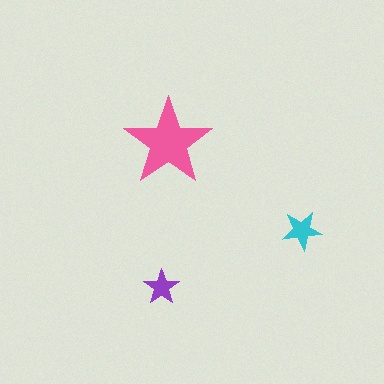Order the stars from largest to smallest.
the pink one, the cyan one, the purple one.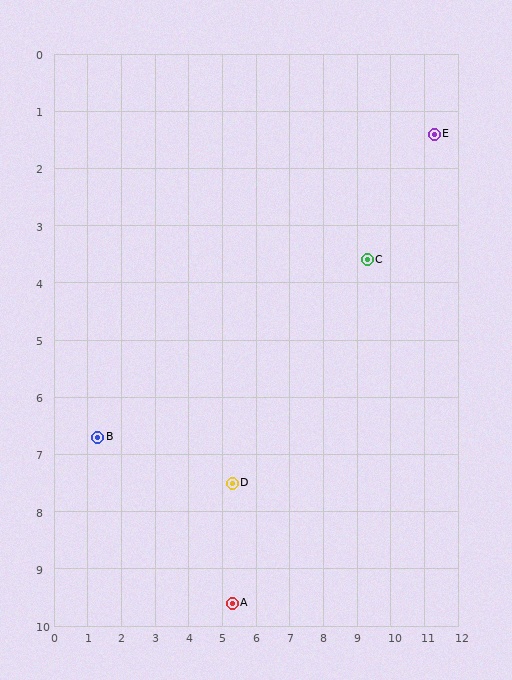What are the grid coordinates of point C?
Point C is at approximately (9.3, 3.6).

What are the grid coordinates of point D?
Point D is at approximately (5.3, 7.5).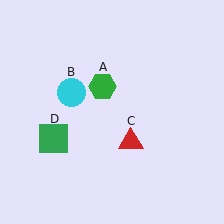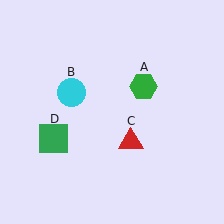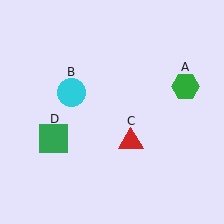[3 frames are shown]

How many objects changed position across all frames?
1 object changed position: green hexagon (object A).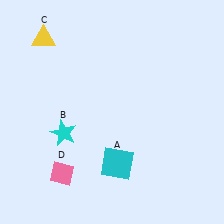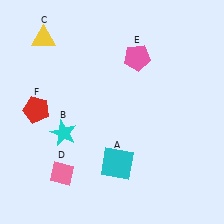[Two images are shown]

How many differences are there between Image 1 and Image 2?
There are 2 differences between the two images.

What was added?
A pink pentagon (E), a red pentagon (F) were added in Image 2.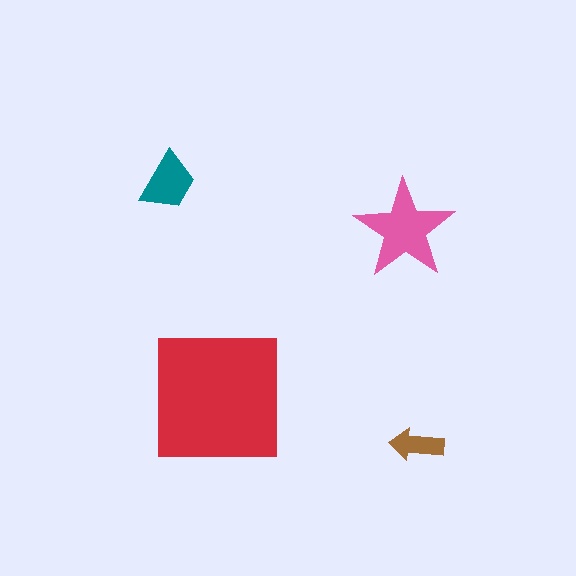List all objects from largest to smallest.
The red square, the pink star, the teal trapezoid, the brown arrow.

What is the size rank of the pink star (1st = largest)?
2nd.